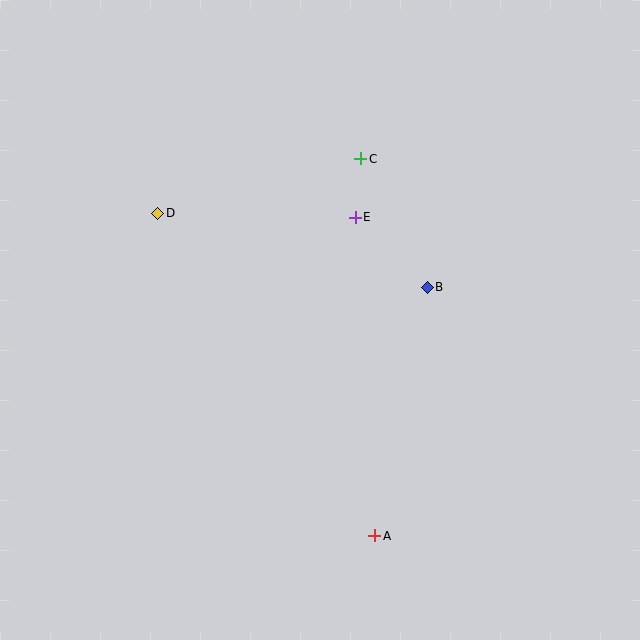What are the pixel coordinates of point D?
Point D is at (158, 213).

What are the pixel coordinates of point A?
Point A is at (375, 536).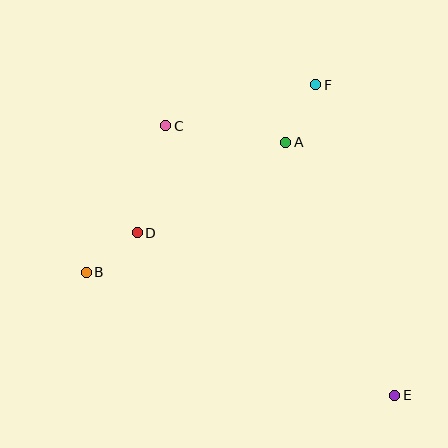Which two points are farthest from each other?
Points C and E are farthest from each other.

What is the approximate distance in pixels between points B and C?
The distance between B and C is approximately 167 pixels.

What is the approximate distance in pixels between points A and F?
The distance between A and F is approximately 65 pixels.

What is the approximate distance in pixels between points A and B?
The distance between A and B is approximately 238 pixels.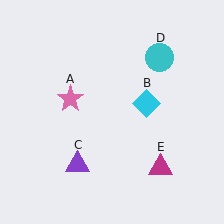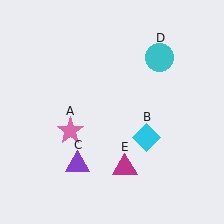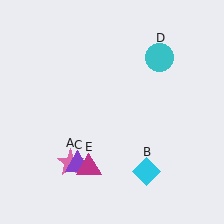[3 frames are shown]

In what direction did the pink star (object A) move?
The pink star (object A) moved down.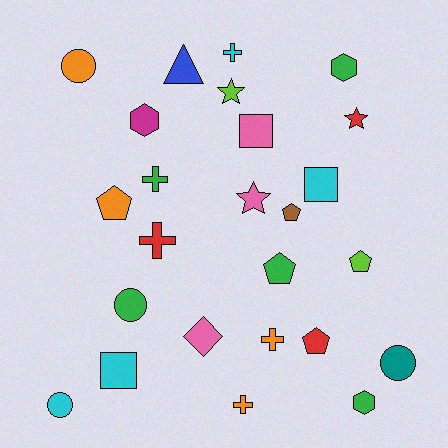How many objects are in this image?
There are 25 objects.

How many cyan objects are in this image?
There are 4 cyan objects.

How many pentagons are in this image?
There are 5 pentagons.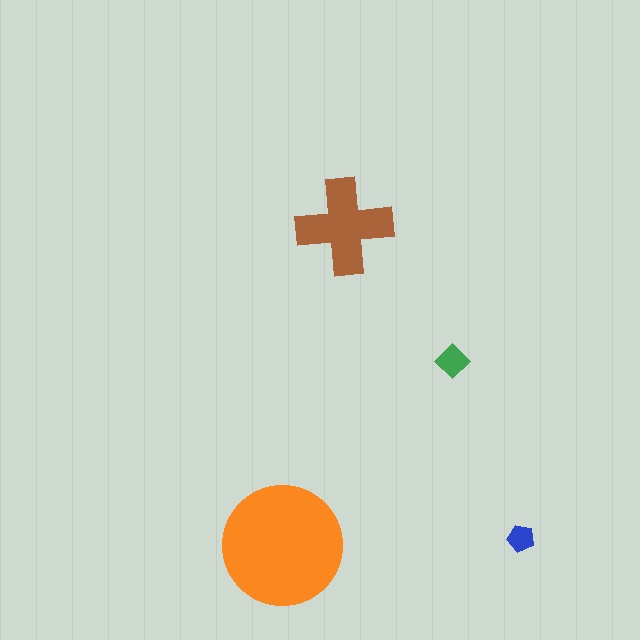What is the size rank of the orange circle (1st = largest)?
1st.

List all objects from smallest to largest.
The blue pentagon, the green diamond, the brown cross, the orange circle.